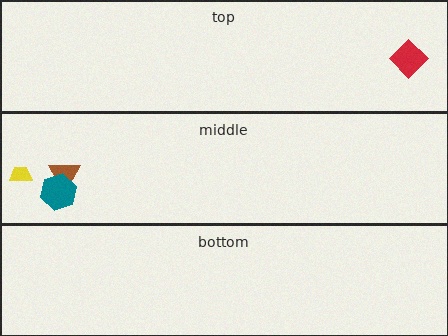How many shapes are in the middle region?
3.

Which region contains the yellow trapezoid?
The middle region.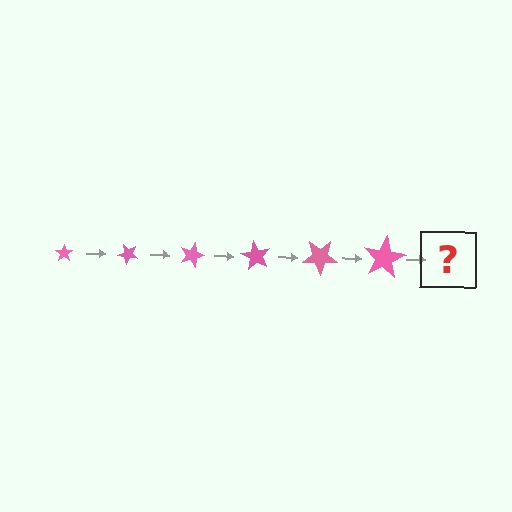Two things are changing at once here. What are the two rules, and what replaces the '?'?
The two rules are that the star grows larger each step and it rotates 45 degrees each step. The '?' should be a star, larger than the previous one and rotated 270 degrees from the start.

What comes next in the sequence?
The next element should be a star, larger than the previous one and rotated 270 degrees from the start.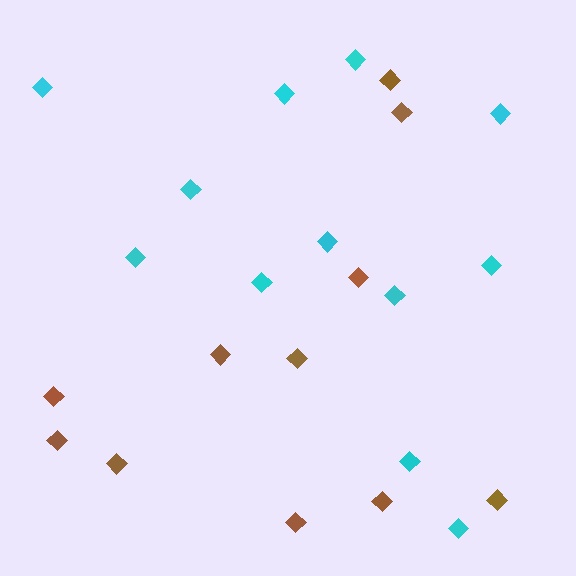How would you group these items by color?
There are 2 groups: one group of cyan diamonds (12) and one group of brown diamonds (11).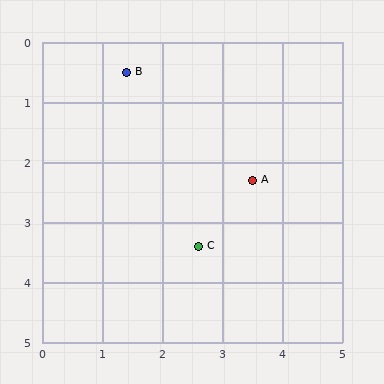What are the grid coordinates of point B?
Point B is at approximately (1.4, 0.5).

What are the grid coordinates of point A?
Point A is at approximately (3.5, 2.3).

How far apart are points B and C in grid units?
Points B and C are about 3.1 grid units apart.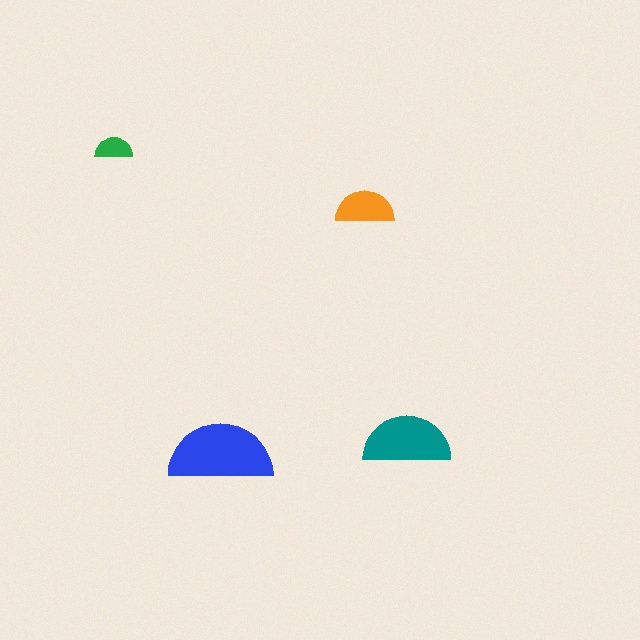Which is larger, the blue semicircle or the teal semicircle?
The blue one.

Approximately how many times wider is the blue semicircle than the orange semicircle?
About 2 times wider.